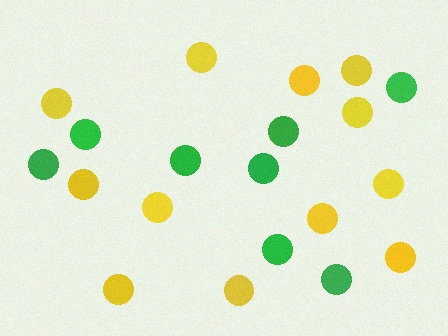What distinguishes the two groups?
There are 2 groups: one group of green circles (8) and one group of yellow circles (12).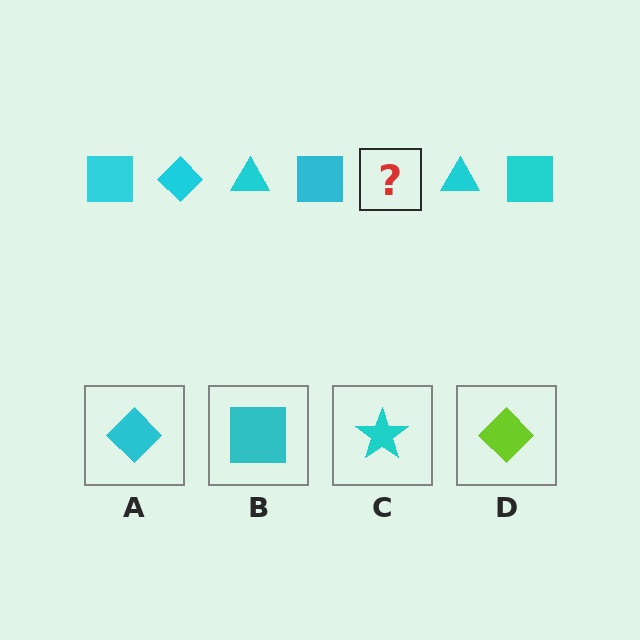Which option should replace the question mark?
Option A.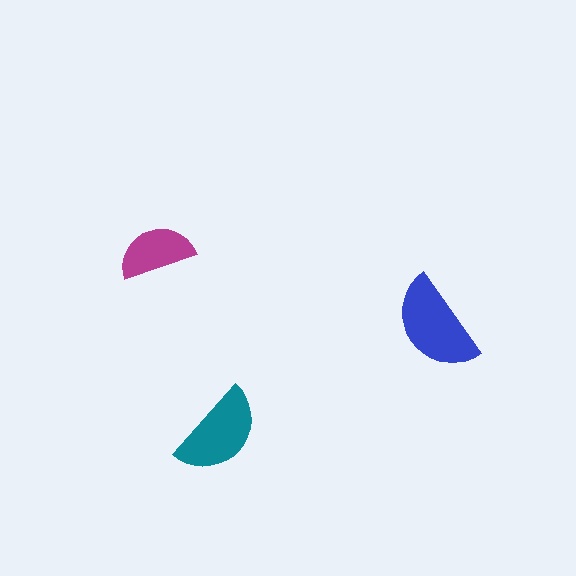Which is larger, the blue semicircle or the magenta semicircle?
The blue one.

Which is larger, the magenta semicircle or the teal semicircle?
The teal one.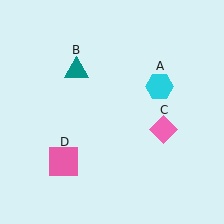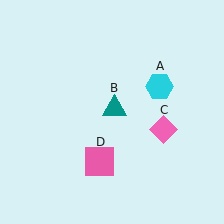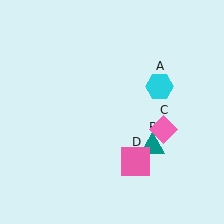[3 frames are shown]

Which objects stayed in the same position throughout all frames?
Cyan hexagon (object A) and pink diamond (object C) remained stationary.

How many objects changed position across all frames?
2 objects changed position: teal triangle (object B), pink square (object D).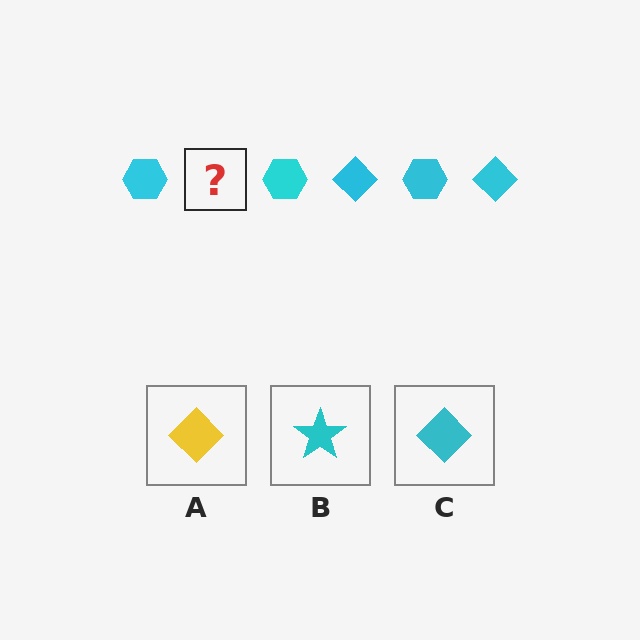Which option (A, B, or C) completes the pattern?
C.